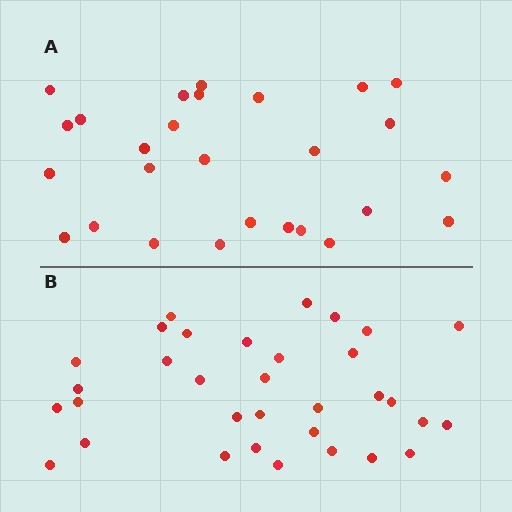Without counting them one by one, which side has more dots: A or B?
Region B (the bottom region) has more dots.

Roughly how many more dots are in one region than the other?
Region B has about 6 more dots than region A.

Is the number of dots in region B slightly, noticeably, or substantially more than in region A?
Region B has only slightly more — the two regions are fairly close. The ratio is roughly 1.2 to 1.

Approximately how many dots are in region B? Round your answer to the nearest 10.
About 30 dots. (The exact count is 33, which rounds to 30.)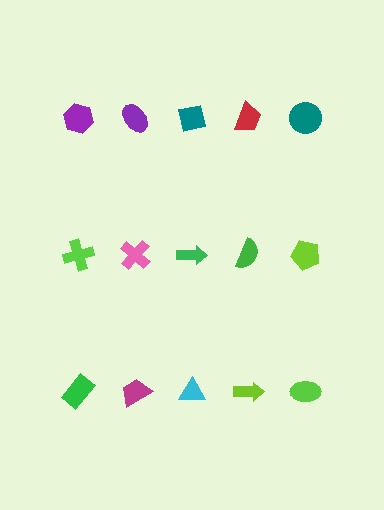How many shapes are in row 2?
5 shapes.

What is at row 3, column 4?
A lime arrow.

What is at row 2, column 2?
A pink cross.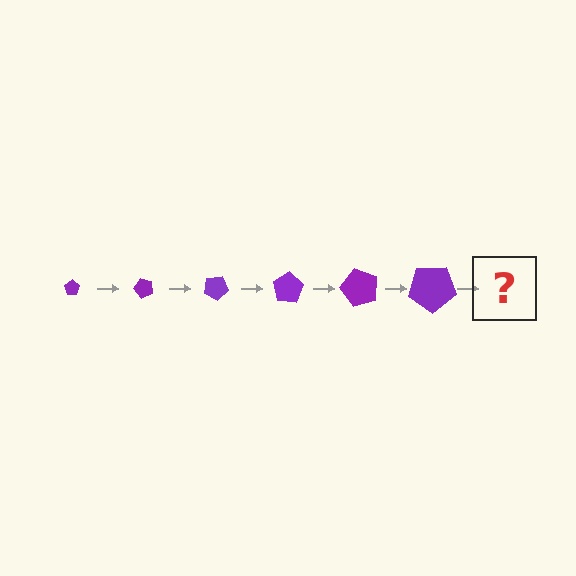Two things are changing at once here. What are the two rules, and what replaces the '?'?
The two rules are that the pentagon grows larger each step and it rotates 50 degrees each step. The '?' should be a pentagon, larger than the previous one and rotated 300 degrees from the start.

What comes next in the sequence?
The next element should be a pentagon, larger than the previous one and rotated 300 degrees from the start.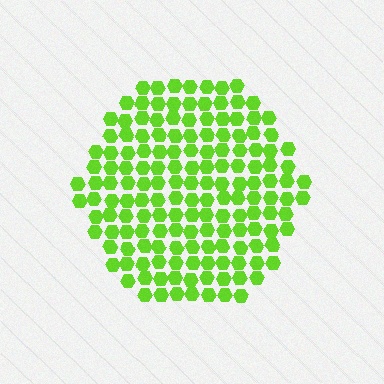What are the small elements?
The small elements are hexagons.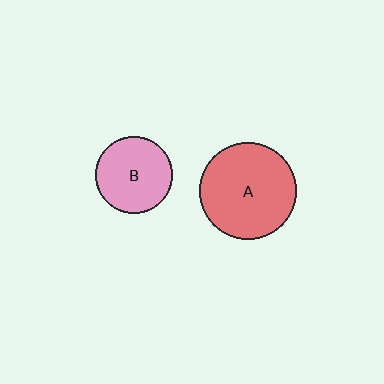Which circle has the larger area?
Circle A (red).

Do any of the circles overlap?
No, none of the circles overlap.